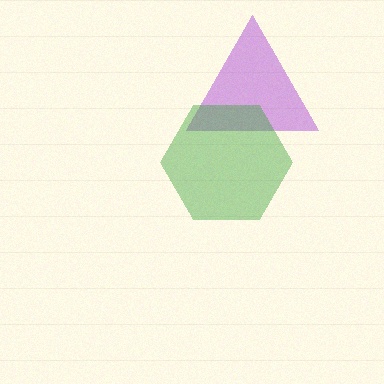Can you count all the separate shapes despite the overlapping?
Yes, there are 2 separate shapes.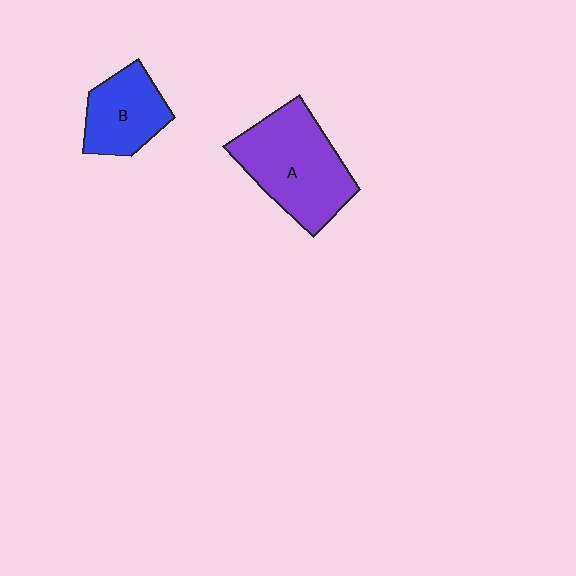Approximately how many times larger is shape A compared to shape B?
Approximately 1.6 times.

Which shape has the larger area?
Shape A (purple).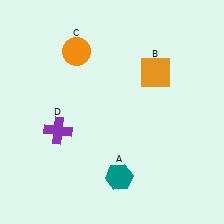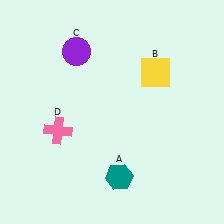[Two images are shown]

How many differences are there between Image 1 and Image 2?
There are 3 differences between the two images.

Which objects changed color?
B changed from orange to yellow. C changed from orange to purple. D changed from purple to pink.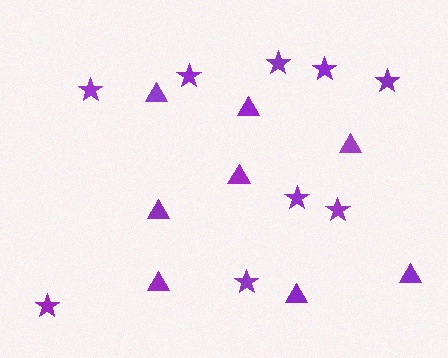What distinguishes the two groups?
There are 2 groups: one group of stars (9) and one group of triangles (8).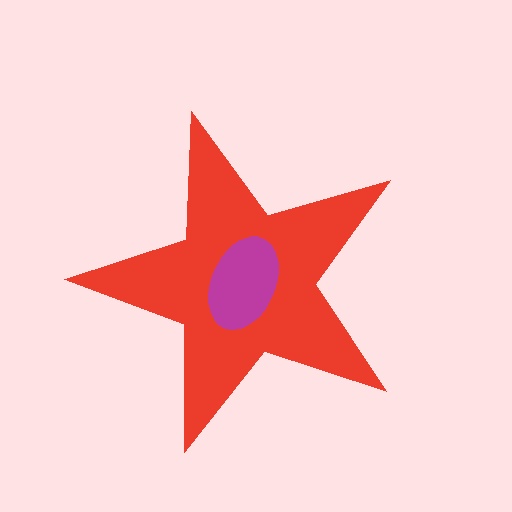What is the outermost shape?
The red star.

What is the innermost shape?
The magenta ellipse.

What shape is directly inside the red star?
The magenta ellipse.